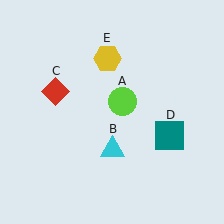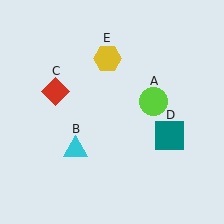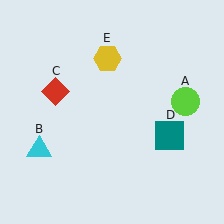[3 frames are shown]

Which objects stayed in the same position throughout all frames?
Red diamond (object C) and teal square (object D) and yellow hexagon (object E) remained stationary.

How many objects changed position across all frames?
2 objects changed position: lime circle (object A), cyan triangle (object B).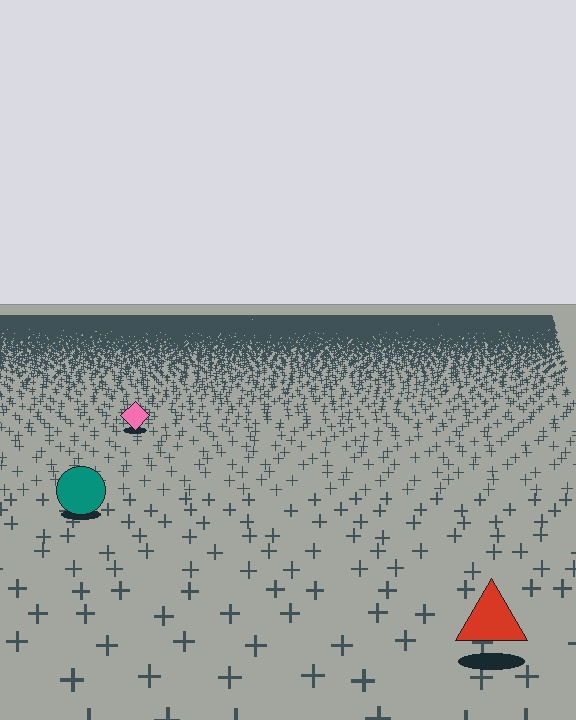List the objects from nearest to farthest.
From nearest to farthest: the red triangle, the teal circle, the pink diamond.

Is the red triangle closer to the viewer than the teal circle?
Yes. The red triangle is closer — you can tell from the texture gradient: the ground texture is coarser near it.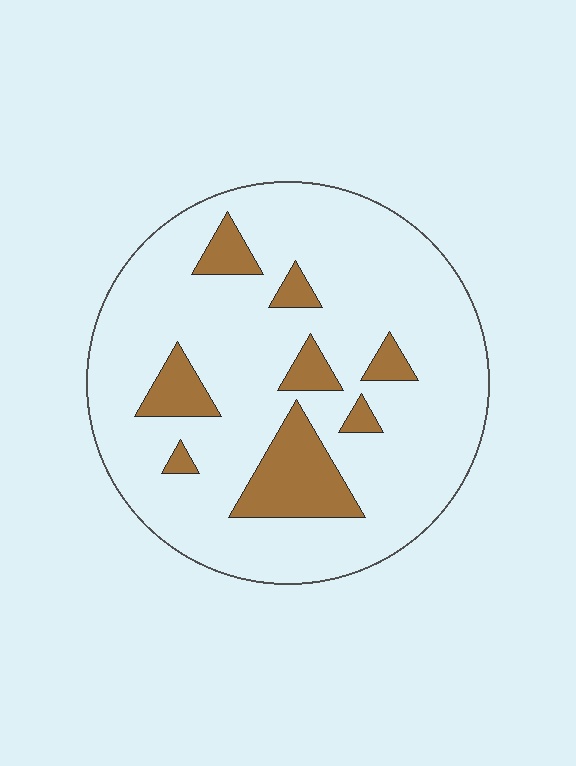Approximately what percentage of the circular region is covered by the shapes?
Approximately 15%.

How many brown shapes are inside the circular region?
8.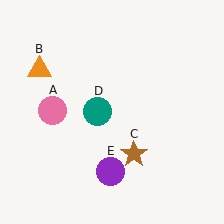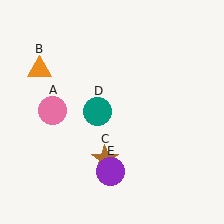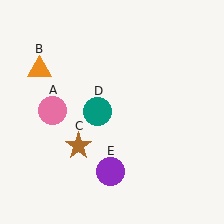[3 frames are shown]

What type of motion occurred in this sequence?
The brown star (object C) rotated clockwise around the center of the scene.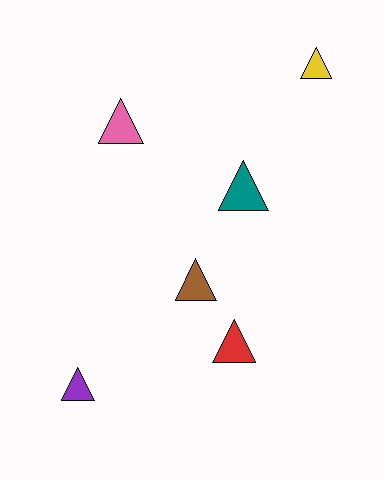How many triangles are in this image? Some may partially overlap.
There are 6 triangles.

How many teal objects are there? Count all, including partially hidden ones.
There is 1 teal object.